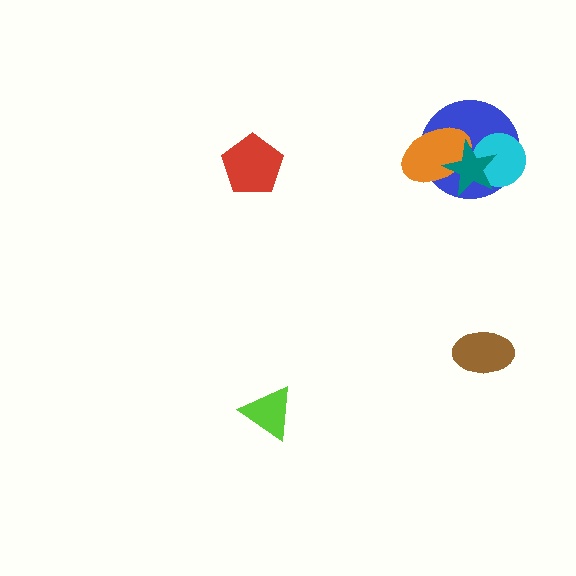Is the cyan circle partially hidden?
Yes, it is partially covered by another shape.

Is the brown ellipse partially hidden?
No, no other shape covers it.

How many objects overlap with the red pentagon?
0 objects overlap with the red pentagon.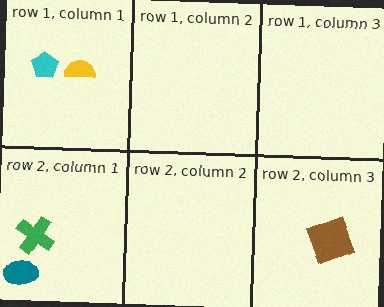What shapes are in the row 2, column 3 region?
The brown square.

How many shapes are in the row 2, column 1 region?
2.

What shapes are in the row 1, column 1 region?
The cyan pentagon, the yellow semicircle.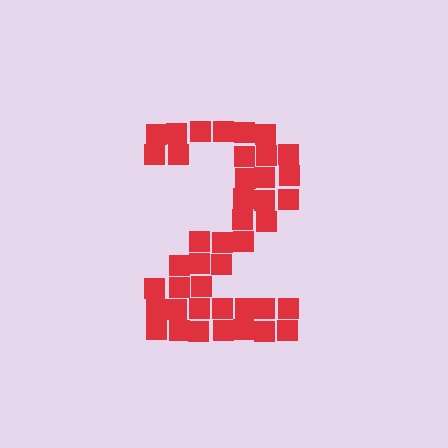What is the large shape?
The large shape is the digit 2.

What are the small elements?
The small elements are squares.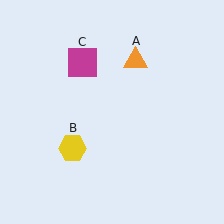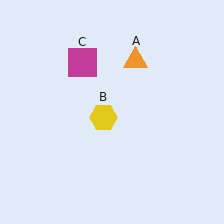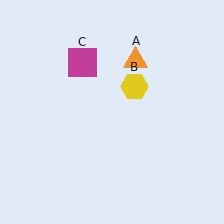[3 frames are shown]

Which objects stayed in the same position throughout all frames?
Orange triangle (object A) and magenta square (object C) remained stationary.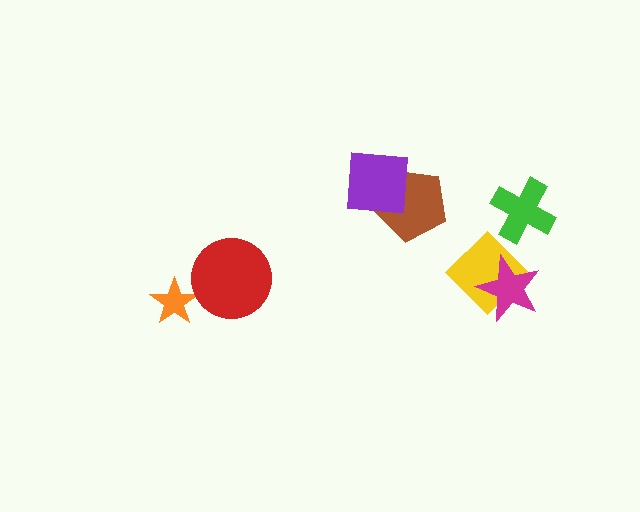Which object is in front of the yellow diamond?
The magenta star is in front of the yellow diamond.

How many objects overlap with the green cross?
0 objects overlap with the green cross.